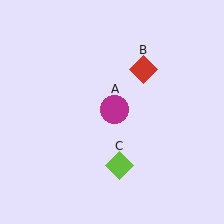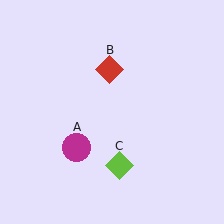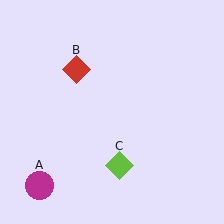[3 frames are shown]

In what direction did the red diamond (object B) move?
The red diamond (object B) moved left.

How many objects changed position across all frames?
2 objects changed position: magenta circle (object A), red diamond (object B).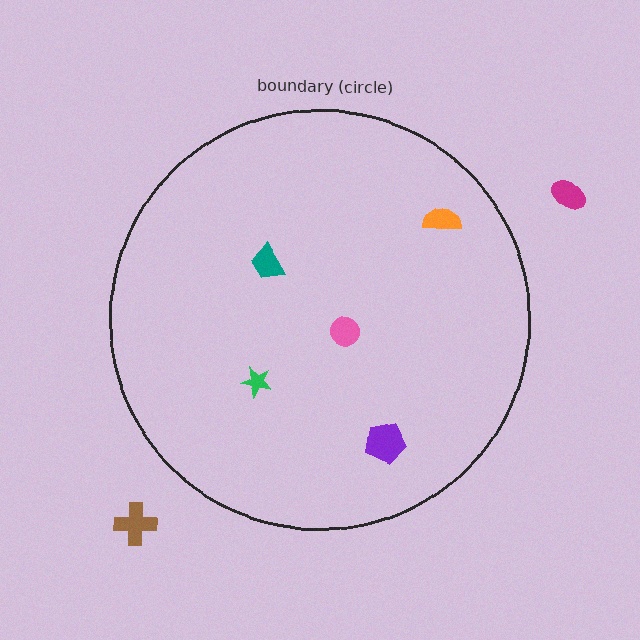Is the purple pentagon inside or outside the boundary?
Inside.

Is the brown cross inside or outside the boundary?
Outside.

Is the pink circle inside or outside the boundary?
Inside.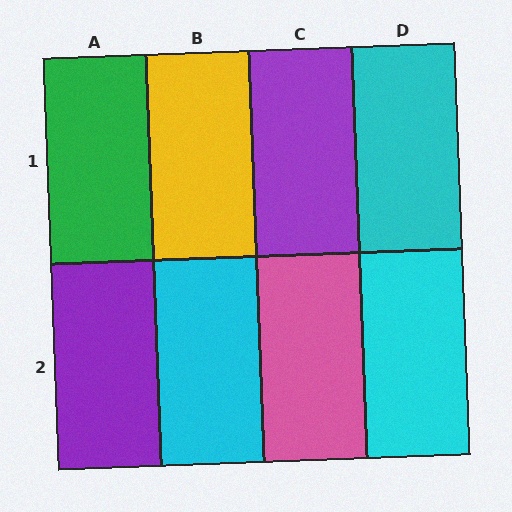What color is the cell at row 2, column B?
Cyan.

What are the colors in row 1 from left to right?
Green, yellow, purple, cyan.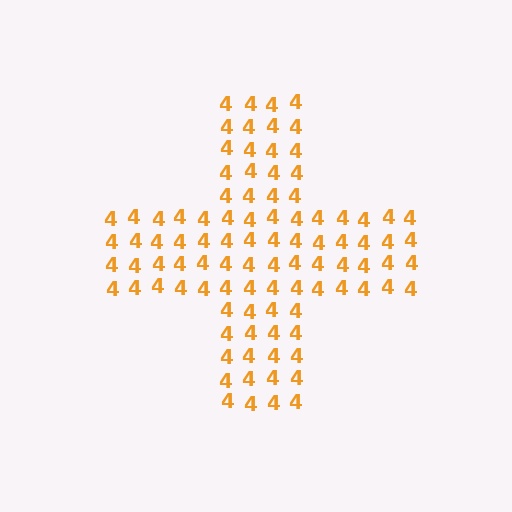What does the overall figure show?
The overall figure shows a cross.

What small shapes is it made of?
It is made of small digit 4's.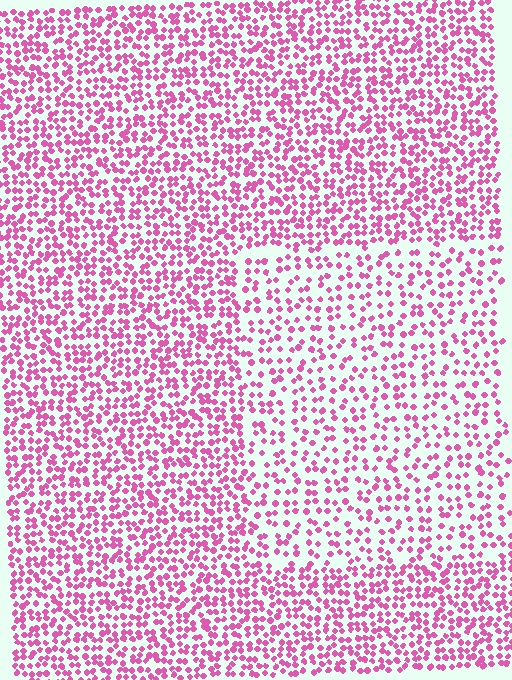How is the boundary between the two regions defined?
The boundary is defined by a change in element density (approximately 1.7x ratio). All elements are the same color, size, and shape.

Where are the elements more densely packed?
The elements are more densely packed outside the rectangle boundary.